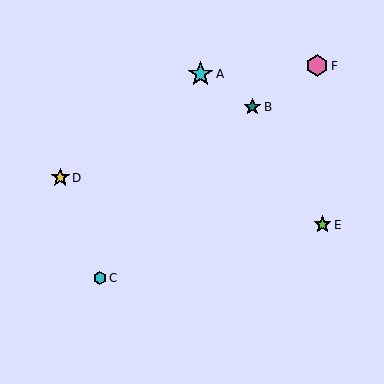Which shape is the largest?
The cyan star (labeled A) is the largest.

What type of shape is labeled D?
Shape D is a yellow star.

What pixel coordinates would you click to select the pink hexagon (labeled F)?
Click at (317, 66) to select the pink hexagon F.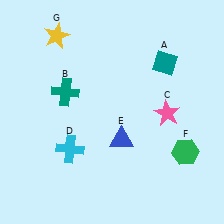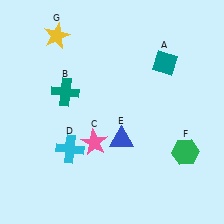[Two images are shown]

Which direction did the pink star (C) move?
The pink star (C) moved left.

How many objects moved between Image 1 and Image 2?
1 object moved between the two images.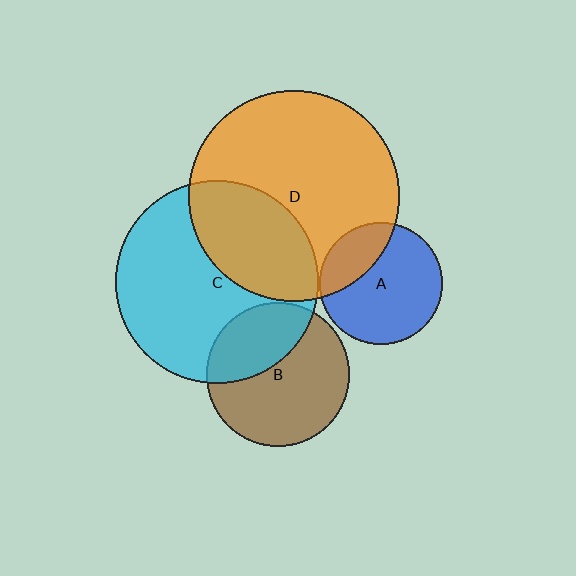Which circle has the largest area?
Circle D (orange).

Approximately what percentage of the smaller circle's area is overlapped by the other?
Approximately 25%.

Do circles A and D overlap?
Yes.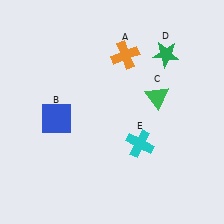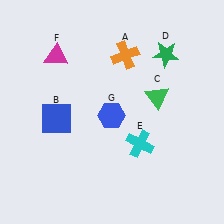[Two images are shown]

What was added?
A magenta triangle (F), a blue hexagon (G) were added in Image 2.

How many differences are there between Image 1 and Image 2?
There are 2 differences between the two images.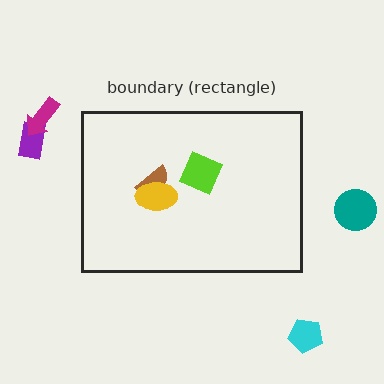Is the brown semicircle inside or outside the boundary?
Inside.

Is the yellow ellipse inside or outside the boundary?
Inside.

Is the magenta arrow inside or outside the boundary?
Outside.